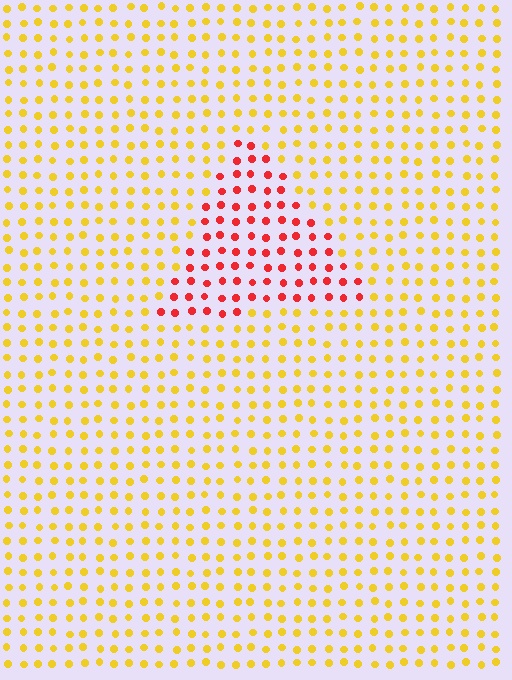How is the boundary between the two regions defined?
The boundary is defined purely by a slight shift in hue (about 53 degrees). Spacing, size, and orientation are identical on both sides.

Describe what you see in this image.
The image is filled with small yellow elements in a uniform arrangement. A triangle-shaped region is visible where the elements are tinted to a slightly different hue, forming a subtle color boundary.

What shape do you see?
I see a triangle.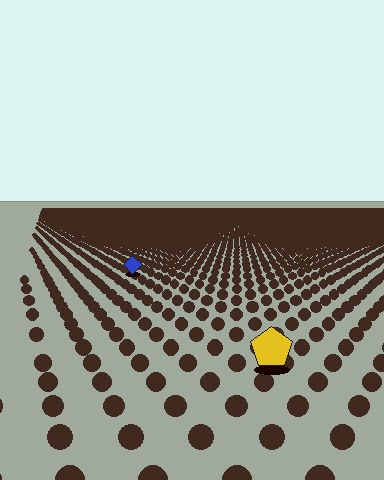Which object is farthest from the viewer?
The blue diamond is farthest from the viewer. It appears smaller and the ground texture around it is denser.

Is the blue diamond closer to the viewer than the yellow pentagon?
No. The yellow pentagon is closer — you can tell from the texture gradient: the ground texture is coarser near it.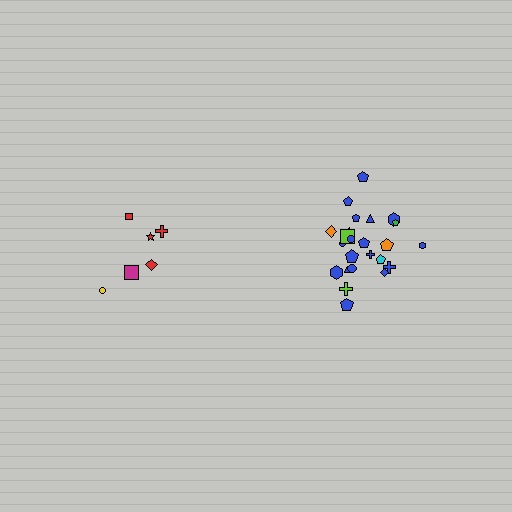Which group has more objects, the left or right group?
The right group.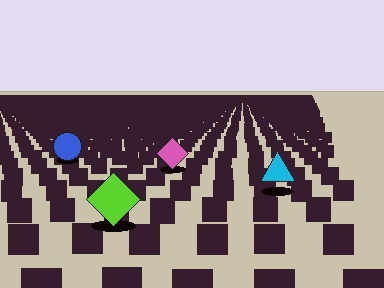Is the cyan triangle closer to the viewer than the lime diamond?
No. The lime diamond is closer — you can tell from the texture gradient: the ground texture is coarser near it.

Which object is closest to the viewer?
The lime diamond is closest. The texture marks near it are larger and more spread out.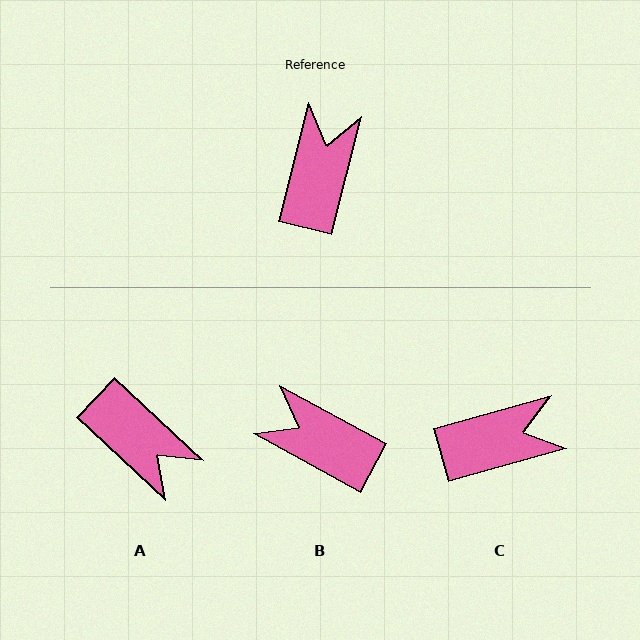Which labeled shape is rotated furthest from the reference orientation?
A, about 118 degrees away.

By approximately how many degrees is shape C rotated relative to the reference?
Approximately 60 degrees clockwise.